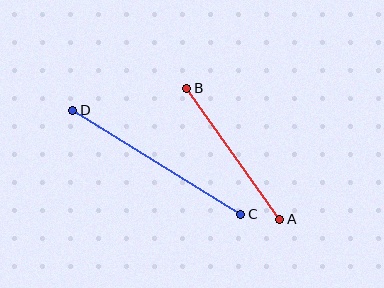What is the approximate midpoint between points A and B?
The midpoint is at approximately (233, 154) pixels.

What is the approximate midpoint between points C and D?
The midpoint is at approximately (157, 162) pixels.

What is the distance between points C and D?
The distance is approximately 198 pixels.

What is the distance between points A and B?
The distance is approximately 161 pixels.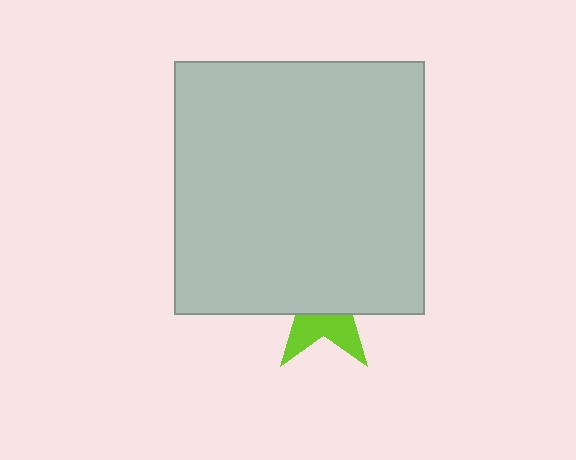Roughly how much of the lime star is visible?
A small part of it is visible (roughly 36%).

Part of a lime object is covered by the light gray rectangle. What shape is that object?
It is a star.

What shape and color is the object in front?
The object in front is a light gray rectangle.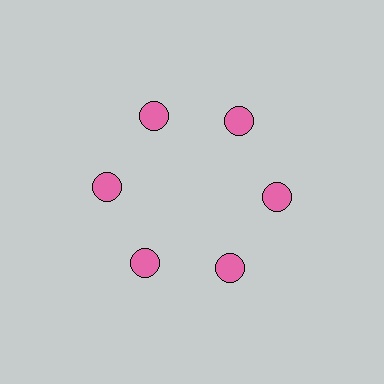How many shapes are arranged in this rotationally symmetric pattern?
There are 6 shapes, arranged in 6 groups of 1.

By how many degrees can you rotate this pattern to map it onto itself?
The pattern maps onto itself every 60 degrees of rotation.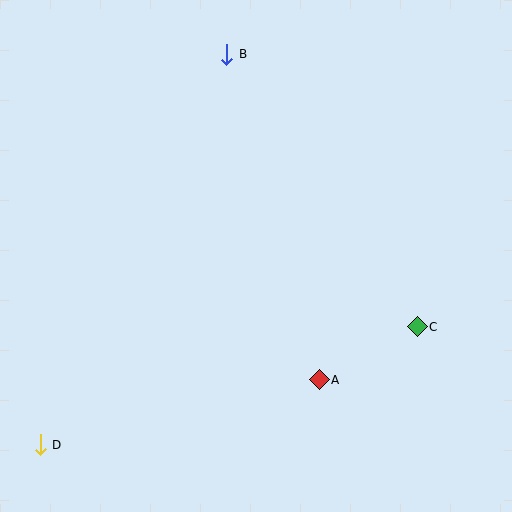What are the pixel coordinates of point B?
Point B is at (227, 54).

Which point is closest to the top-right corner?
Point B is closest to the top-right corner.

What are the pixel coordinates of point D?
Point D is at (40, 445).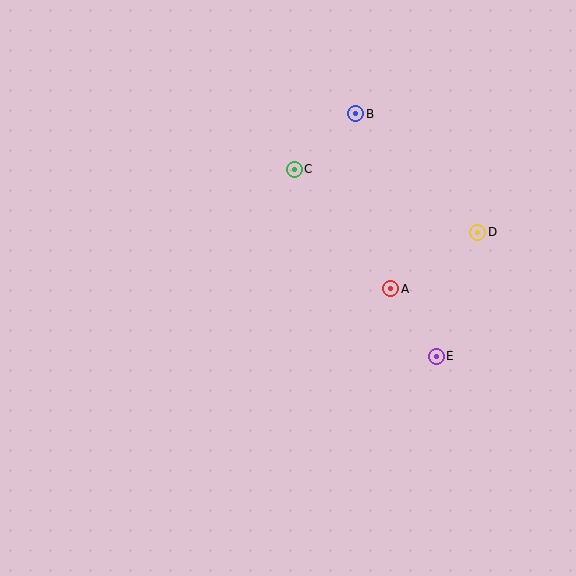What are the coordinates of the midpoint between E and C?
The midpoint between E and C is at (365, 263).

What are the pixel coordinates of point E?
Point E is at (436, 356).